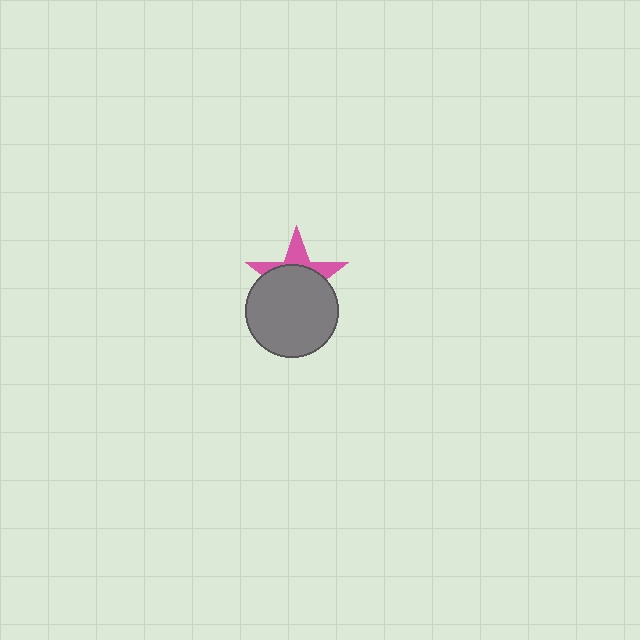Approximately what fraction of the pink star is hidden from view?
Roughly 65% of the pink star is hidden behind the gray circle.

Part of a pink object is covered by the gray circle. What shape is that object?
It is a star.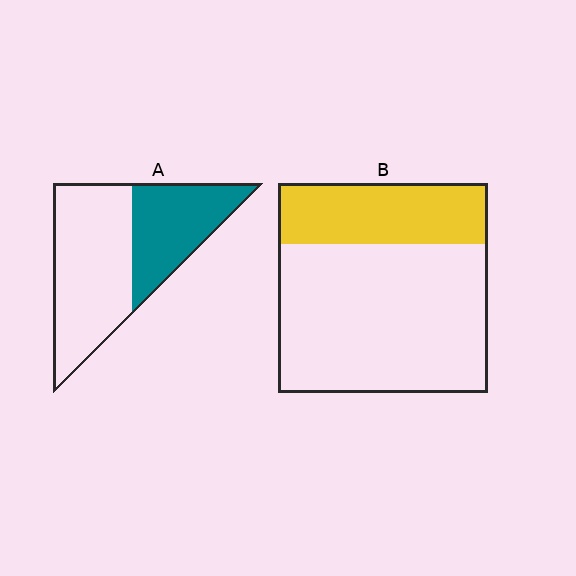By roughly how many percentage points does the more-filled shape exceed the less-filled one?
By roughly 10 percentage points (A over B).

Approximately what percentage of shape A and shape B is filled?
A is approximately 40% and B is approximately 30%.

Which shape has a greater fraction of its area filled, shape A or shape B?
Shape A.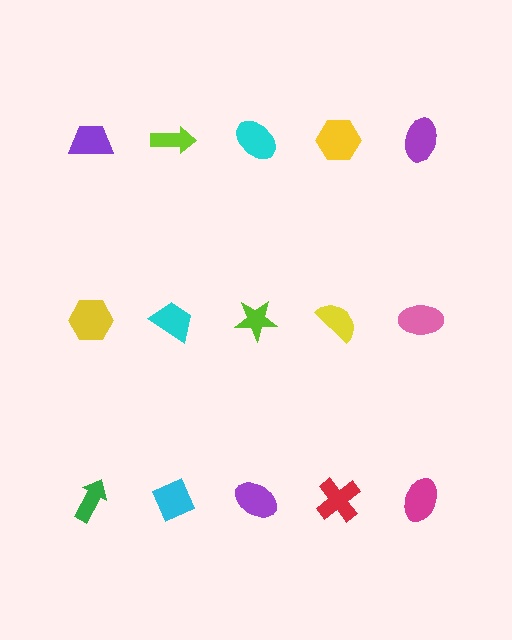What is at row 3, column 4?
A red cross.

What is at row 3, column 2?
A cyan diamond.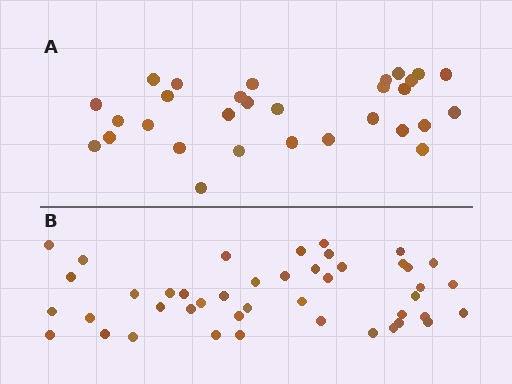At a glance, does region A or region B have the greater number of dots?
Region B (the bottom region) has more dots.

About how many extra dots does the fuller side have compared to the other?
Region B has approximately 15 more dots than region A.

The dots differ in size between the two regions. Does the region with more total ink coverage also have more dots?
No. Region A has more total ink coverage because its dots are larger, but region B actually contains more individual dots. Total area can be misleading — the number of items is what matters here.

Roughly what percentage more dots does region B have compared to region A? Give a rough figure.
About 45% more.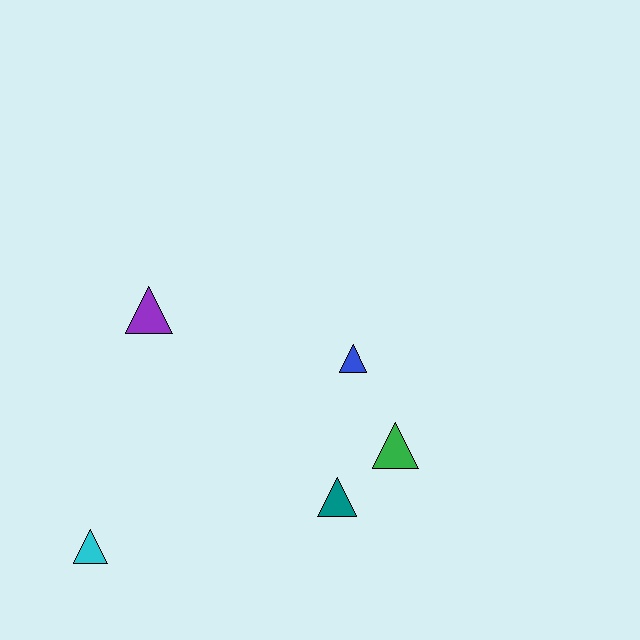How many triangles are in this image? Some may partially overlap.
There are 5 triangles.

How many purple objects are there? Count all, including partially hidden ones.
There is 1 purple object.